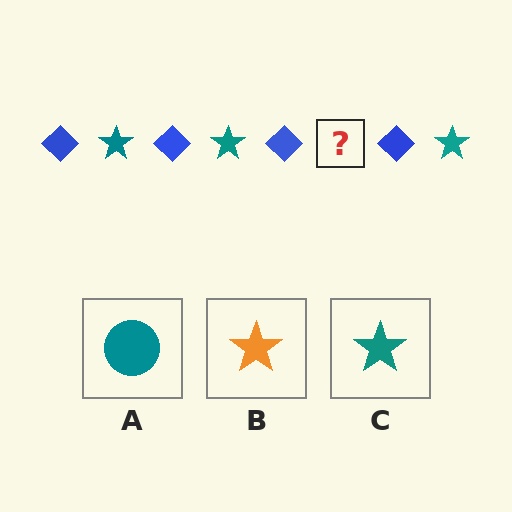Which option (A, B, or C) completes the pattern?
C.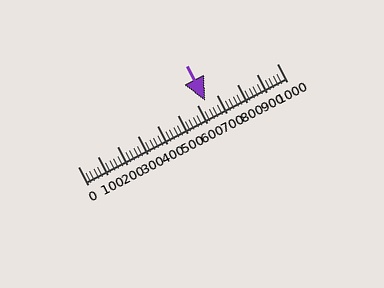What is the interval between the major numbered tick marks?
The major tick marks are spaced 100 units apart.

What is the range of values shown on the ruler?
The ruler shows values from 0 to 1000.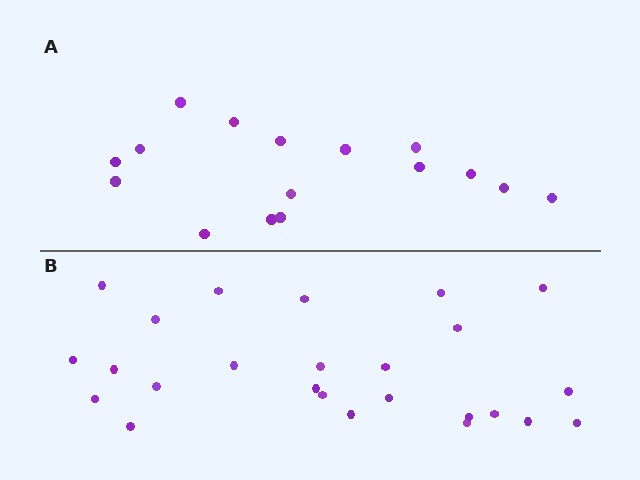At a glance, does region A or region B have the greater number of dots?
Region B (the bottom region) has more dots.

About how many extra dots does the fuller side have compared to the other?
Region B has roughly 8 or so more dots than region A.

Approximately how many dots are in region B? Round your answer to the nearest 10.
About 20 dots. (The exact count is 25, which rounds to 20.)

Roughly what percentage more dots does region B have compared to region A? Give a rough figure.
About 55% more.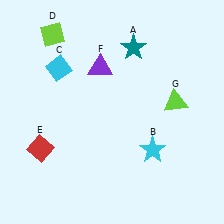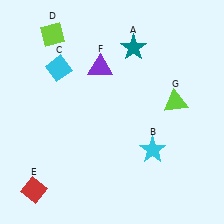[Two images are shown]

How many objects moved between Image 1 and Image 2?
1 object moved between the two images.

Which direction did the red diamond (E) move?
The red diamond (E) moved down.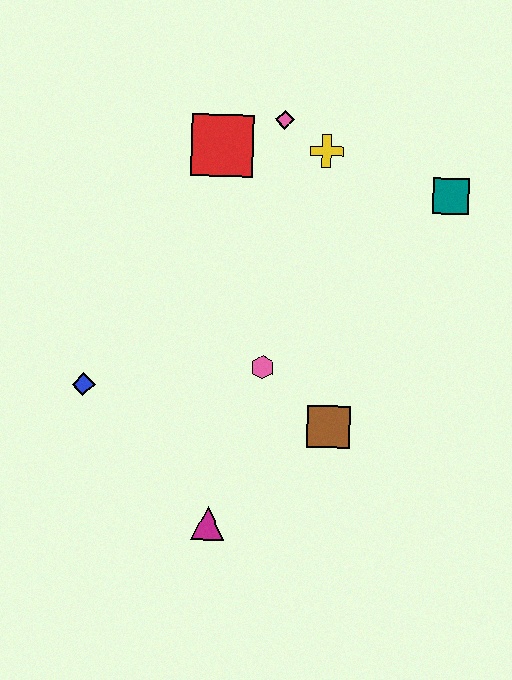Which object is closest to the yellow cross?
The pink diamond is closest to the yellow cross.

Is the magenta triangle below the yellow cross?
Yes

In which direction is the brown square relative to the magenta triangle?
The brown square is to the right of the magenta triangle.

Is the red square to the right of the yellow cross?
No